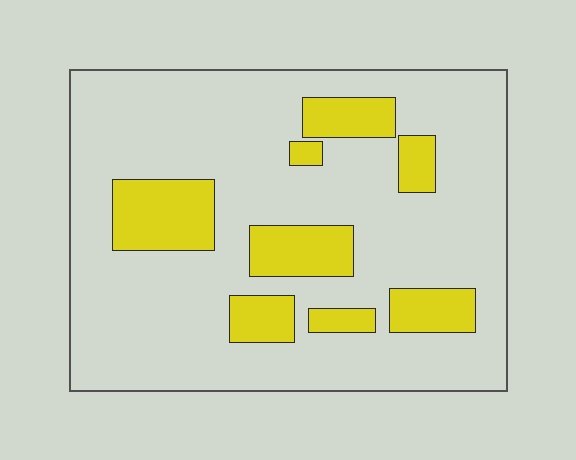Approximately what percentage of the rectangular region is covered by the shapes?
Approximately 20%.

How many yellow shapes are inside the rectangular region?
8.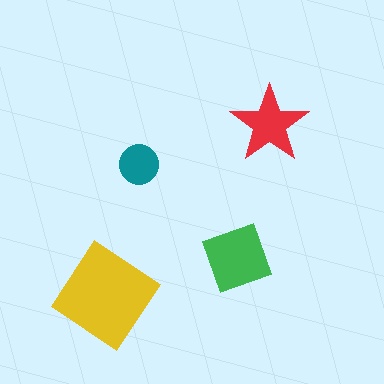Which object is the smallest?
The teal circle.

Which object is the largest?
The yellow diamond.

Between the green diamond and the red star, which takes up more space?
The green diamond.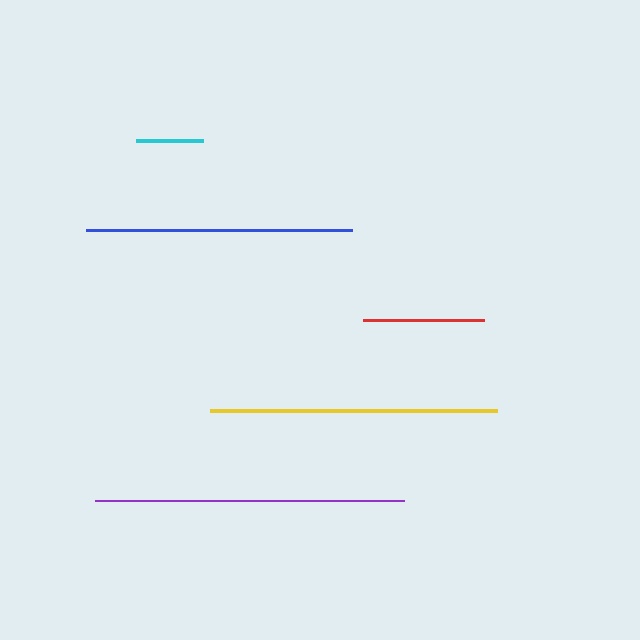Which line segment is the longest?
The purple line is the longest at approximately 309 pixels.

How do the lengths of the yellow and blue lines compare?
The yellow and blue lines are approximately the same length.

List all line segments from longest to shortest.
From longest to shortest: purple, yellow, blue, red, cyan.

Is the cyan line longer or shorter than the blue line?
The blue line is longer than the cyan line.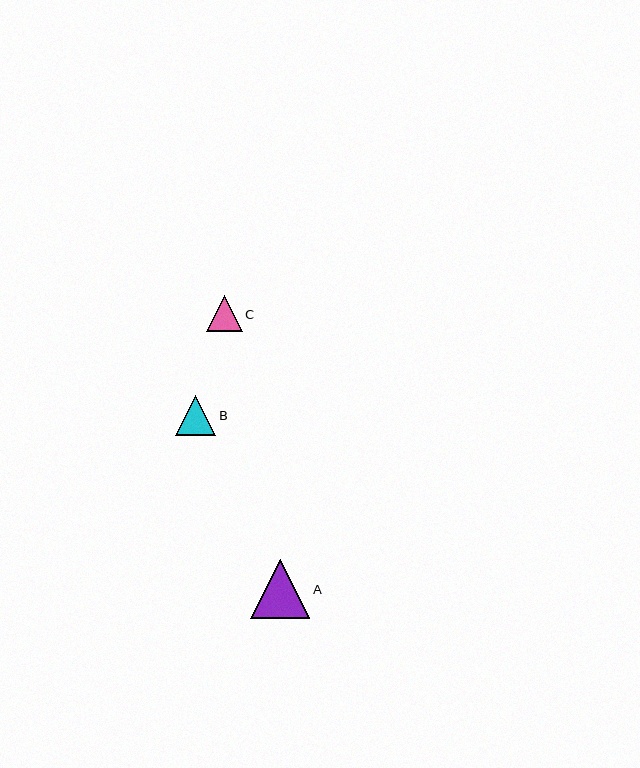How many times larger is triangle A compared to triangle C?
Triangle A is approximately 1.6 times the size of triangle C.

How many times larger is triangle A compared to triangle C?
Triangle A is approximately 1.6 times the size of triangle C.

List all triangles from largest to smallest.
From largest to smallest: A, B, C.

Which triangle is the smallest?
Triangle C is the smallest with a size of approximately 36 pixels.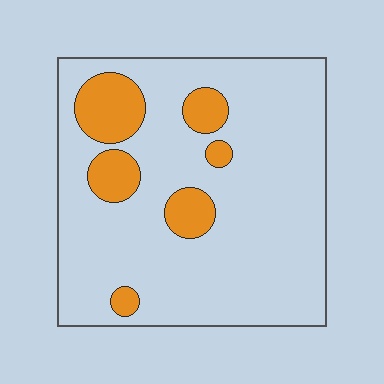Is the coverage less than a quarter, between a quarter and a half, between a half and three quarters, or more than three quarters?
Less than a quarter.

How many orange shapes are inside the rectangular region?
6.